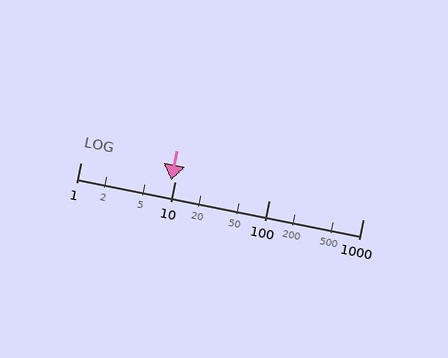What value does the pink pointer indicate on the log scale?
The pointer indicates approximately 9.2.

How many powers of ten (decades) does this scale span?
The scale spans 3 decades, from 1 to 1000.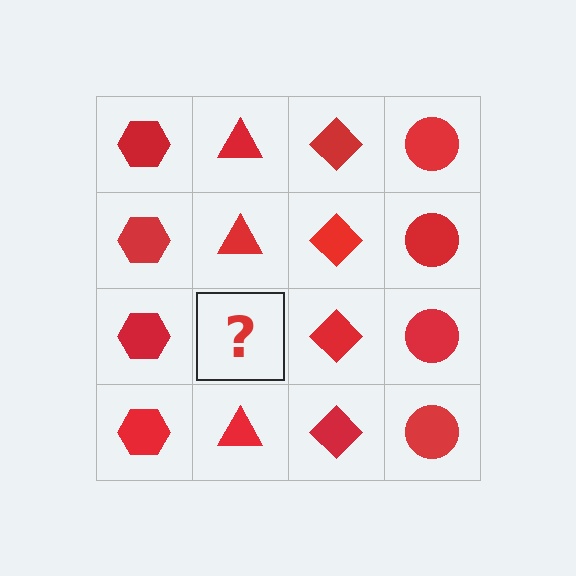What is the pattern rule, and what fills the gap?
The rule is that each column has a consistent shape. The gap should be filled with a red triangle.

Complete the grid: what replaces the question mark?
The question mark should be replaced with a red triangle.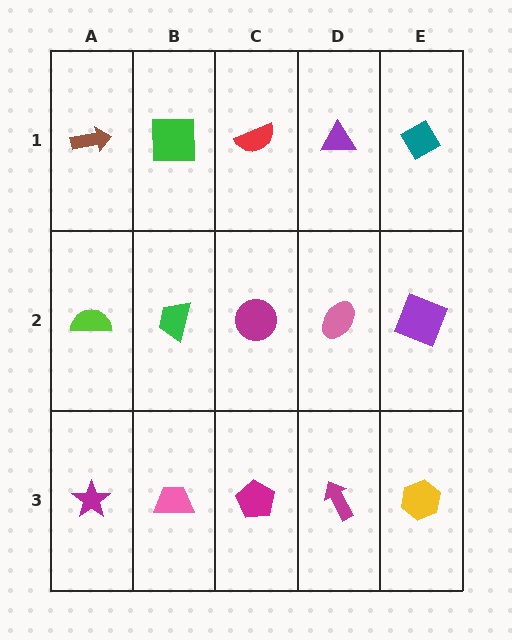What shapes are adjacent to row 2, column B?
A green square (row 1, column B), a pink trapezoid (row 3, column B), a lime semicircle (row 2, column A), a magenta circle (row 2, column C).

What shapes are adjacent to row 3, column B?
A green trapezoid (row 2, column B), a magenta star (row 3, column A), a magenta pentagon (row 3, column C).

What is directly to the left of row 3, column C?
A pink trapezoid.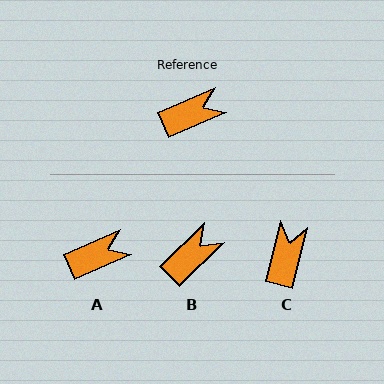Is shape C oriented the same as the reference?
No, it is off by about 52 degrees.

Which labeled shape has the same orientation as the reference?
A.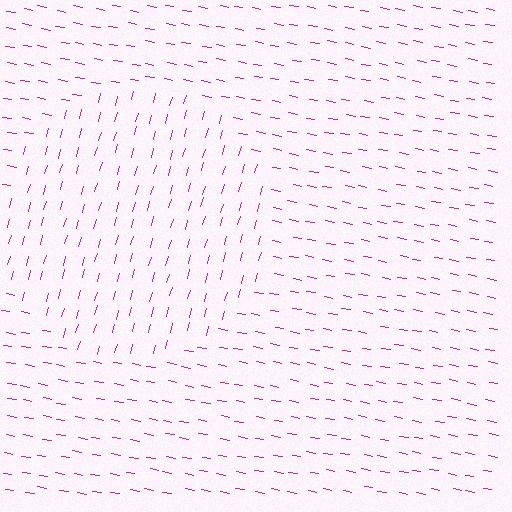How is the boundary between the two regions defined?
The boundary is defined purely by a change in line orientation (approximately 84 degrees difference). All lines are the same color and thickness.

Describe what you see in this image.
The image is filled with small magenta line segments. A circle region in the image has lines oriented differently from the surrounding lines, creating a visible texture boundary.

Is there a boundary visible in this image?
Yes, there is a texture boundary formed by a change in line orientation.